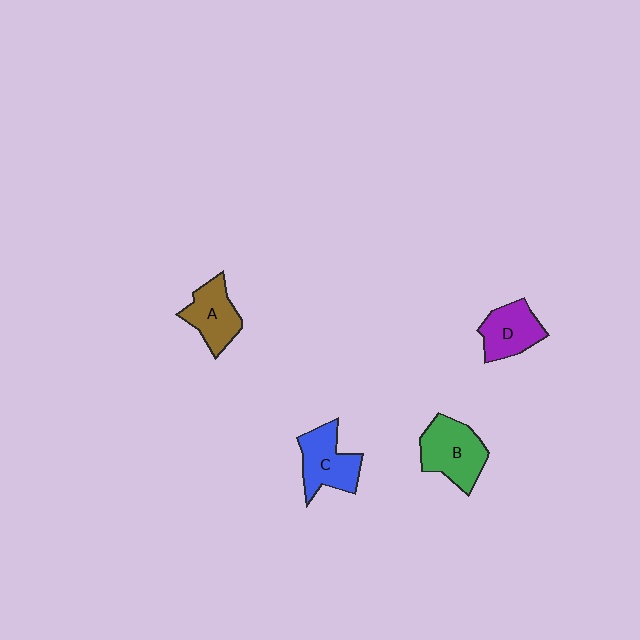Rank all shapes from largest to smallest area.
From largest to smallest: B (green), C (blue), A (brown), D (purple).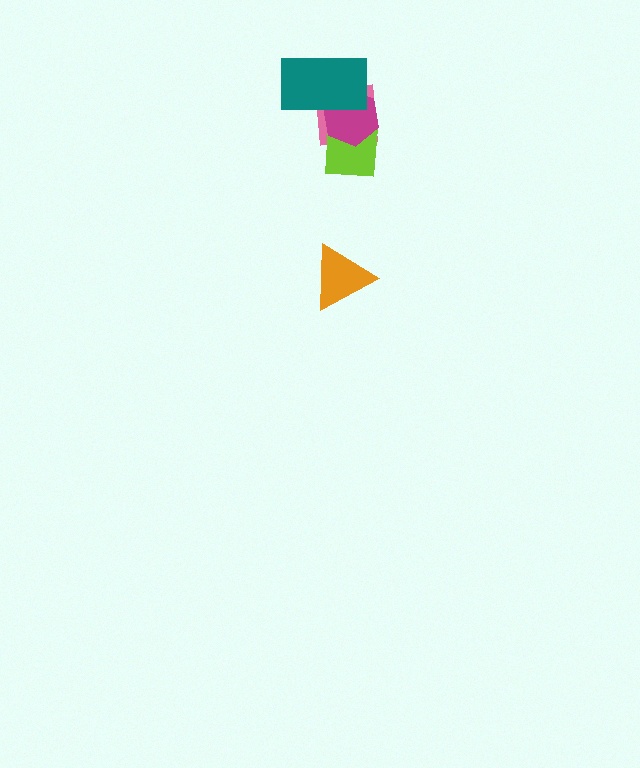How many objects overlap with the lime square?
2 objects overlap with the lime square.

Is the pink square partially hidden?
Yes, it is partially covered by another shape.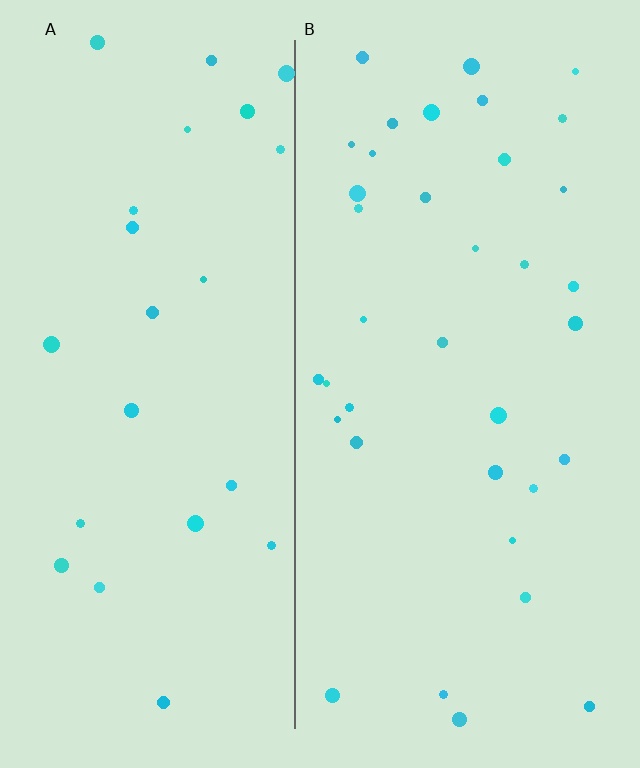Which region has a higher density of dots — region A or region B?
B (the right).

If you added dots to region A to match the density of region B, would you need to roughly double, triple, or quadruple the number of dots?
Approximately double.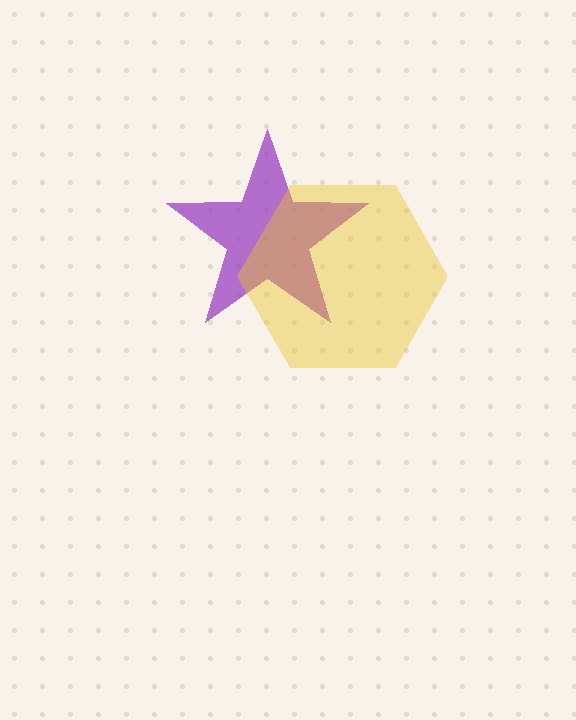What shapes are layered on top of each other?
The layered shapes are: a purple star, a yellow hexagon.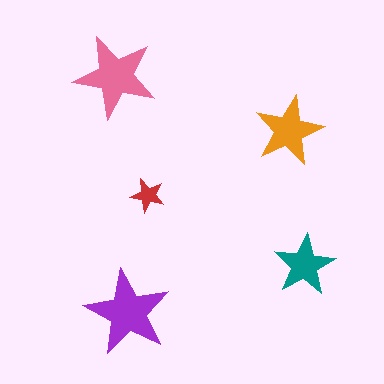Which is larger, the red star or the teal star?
The teal one.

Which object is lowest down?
The purple star is bottommost.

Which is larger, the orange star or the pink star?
The pink one.